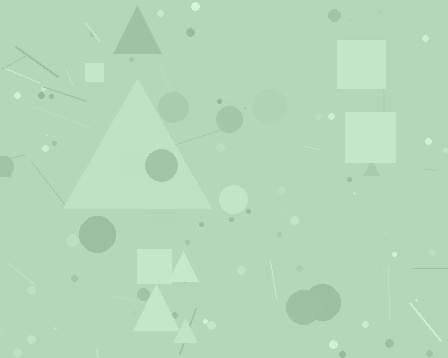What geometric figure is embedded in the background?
A triangle is embedded in the background.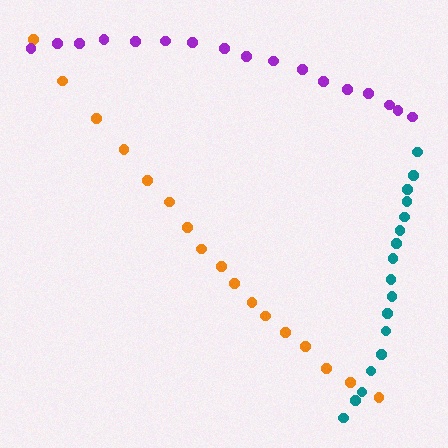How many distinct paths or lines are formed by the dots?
There are 3 distinct paths.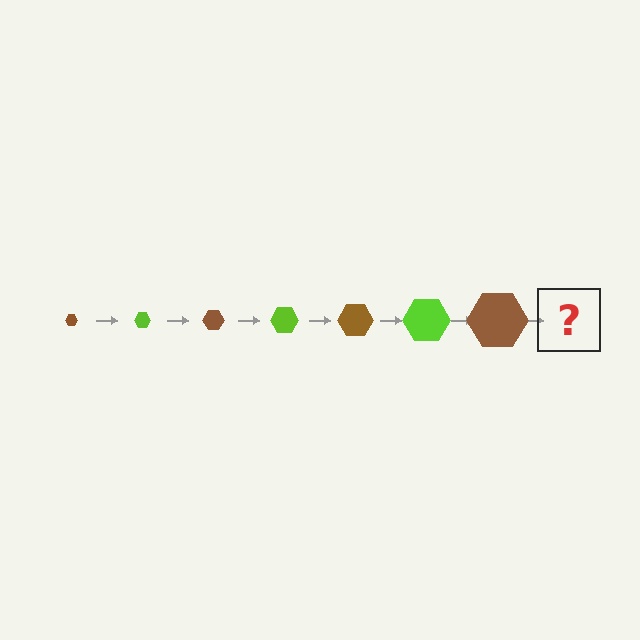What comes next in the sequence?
The next element should be a lime hexagon, larger than the previous one.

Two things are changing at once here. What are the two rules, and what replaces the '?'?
The two rules are that the hexagon grows larger each step and the color cycles through brown and lime. The '?' should be a lime hexagon, larger than the previous one.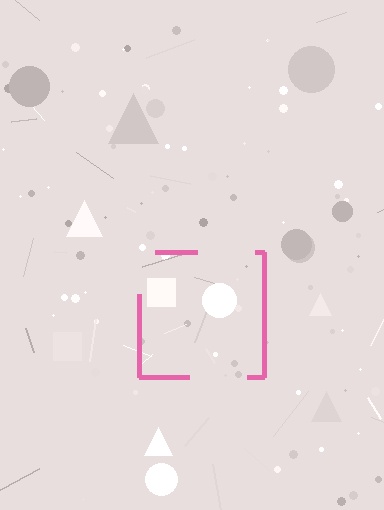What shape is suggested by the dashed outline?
The dashed outline suggests a square.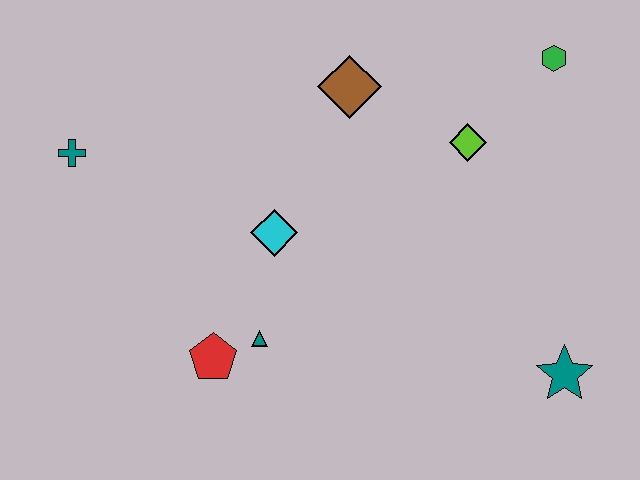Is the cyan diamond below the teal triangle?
No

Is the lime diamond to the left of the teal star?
Yes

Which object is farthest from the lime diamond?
The teal cross is farthest from the lime diamond.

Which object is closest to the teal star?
The lime diamond is closest to the teal star.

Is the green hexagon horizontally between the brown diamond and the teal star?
Yes